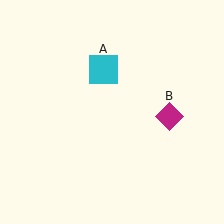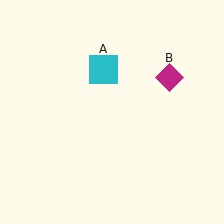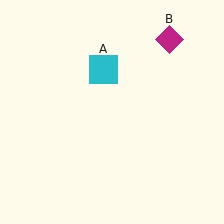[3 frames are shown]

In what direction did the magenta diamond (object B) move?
The magenta diamond (object B) moved up.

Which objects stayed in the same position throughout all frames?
Cyan square (object A) remained stationary.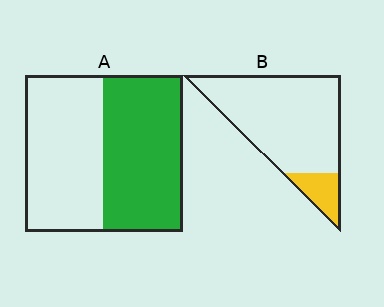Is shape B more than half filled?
No.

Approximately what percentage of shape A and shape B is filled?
A is approximately 50% and B is approximately 15%.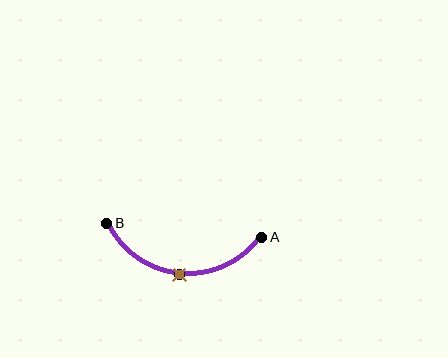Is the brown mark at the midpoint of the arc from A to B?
Yes. The brown mark lies on the arc at equal arc-length from both A and B — it is the arc midpoint.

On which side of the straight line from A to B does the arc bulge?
The arc bulges below the straight line connecting A and B.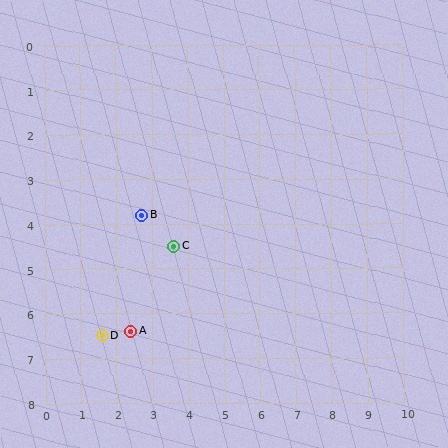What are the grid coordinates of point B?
Point B is at approximately (2.7, 3.8).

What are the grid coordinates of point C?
Point C is at approximately (3.6, 4.5).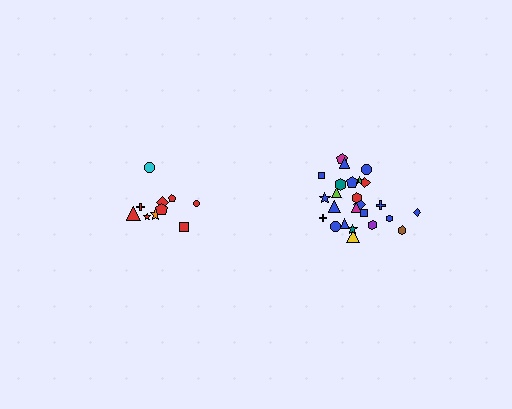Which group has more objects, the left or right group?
The right group.